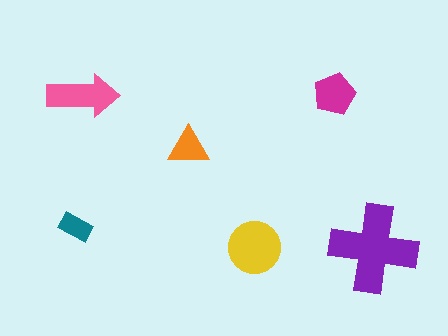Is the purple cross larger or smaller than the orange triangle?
Larger.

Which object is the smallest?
The teal rectangle.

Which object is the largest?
The purple cross.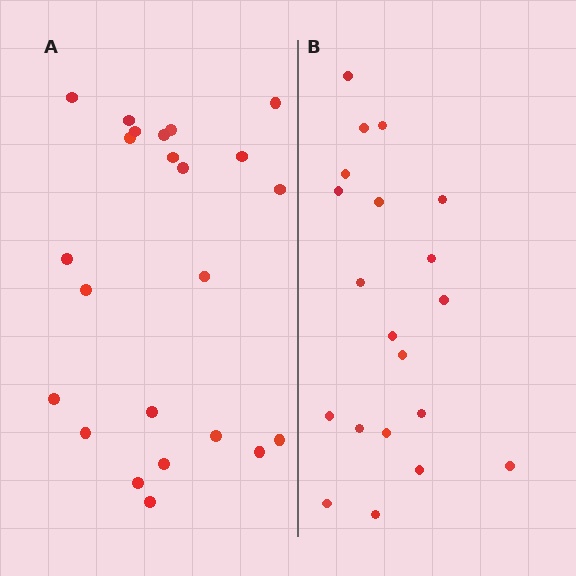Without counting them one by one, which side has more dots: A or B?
Region A (the left region) has more dots.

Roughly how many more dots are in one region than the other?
Region A has just a few more — roughly 2 or 3 more dots than region B.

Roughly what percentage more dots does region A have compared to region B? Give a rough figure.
About 15% more.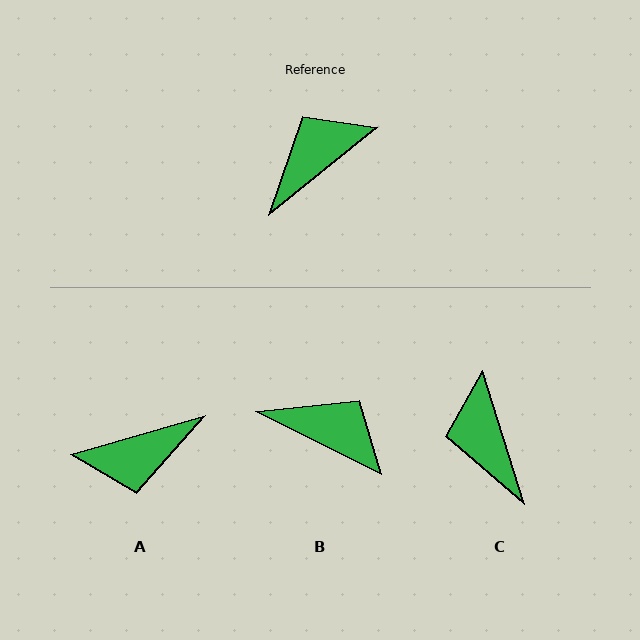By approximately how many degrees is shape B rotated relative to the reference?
Approximately 66 degrees clockwise.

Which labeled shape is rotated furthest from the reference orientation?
A, about 157 degrees away.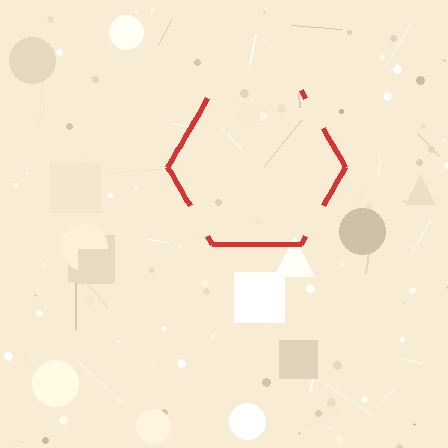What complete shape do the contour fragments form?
The contour fragments form a hexagon.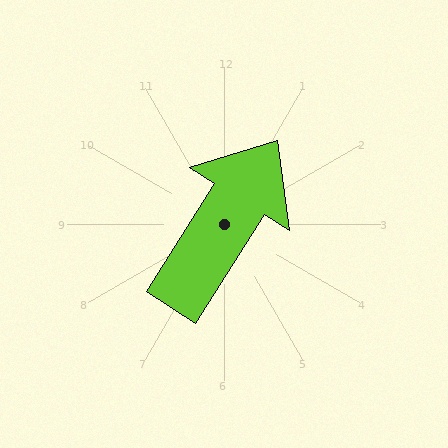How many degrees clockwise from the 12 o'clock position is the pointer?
Approximately 33 degrees.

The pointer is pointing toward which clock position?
Roughly 1 o'clock.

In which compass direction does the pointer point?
Northeast.